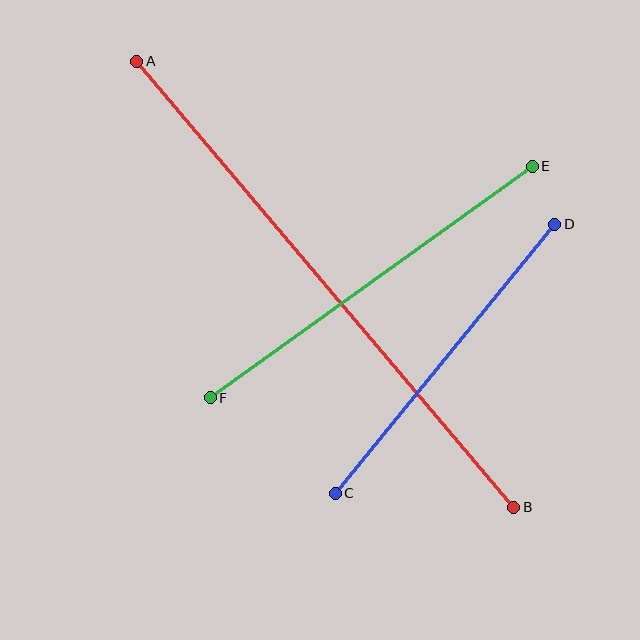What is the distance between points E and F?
The distance is approximately 397 pixels.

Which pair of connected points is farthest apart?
Points A and B are farthest apart.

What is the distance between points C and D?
The distance is approximately 347 pixels.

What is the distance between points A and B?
The distance is approximately 584 pixels.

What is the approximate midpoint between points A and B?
The midpoint is at approximately (325, 284) pixels.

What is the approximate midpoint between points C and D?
The midpoint is at approximately (445, 359) pixels.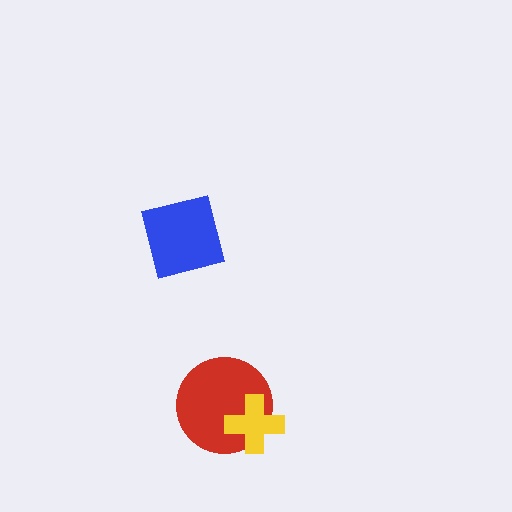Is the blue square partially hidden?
No, no other shape covers it.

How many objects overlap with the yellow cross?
1 object overlaps with the yellow cross.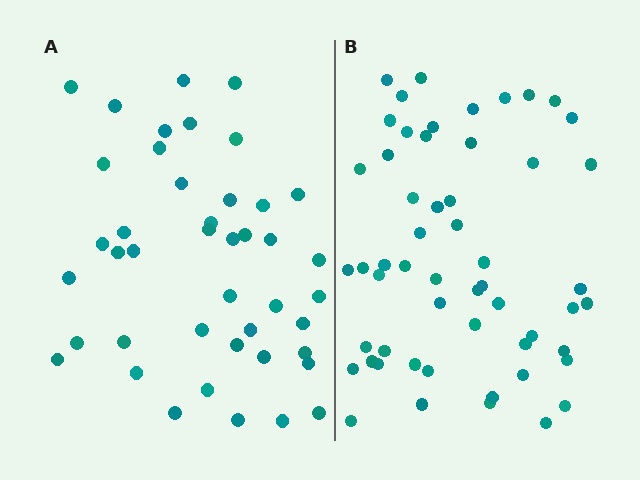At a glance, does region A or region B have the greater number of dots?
Region B (the right region) has more dots.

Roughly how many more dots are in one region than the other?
Region B has roughly 12 or so more dots than region A.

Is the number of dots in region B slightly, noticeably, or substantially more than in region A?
Region B has noticeably more, but not dramatically so. The ratio is roughly 1.3 to 1.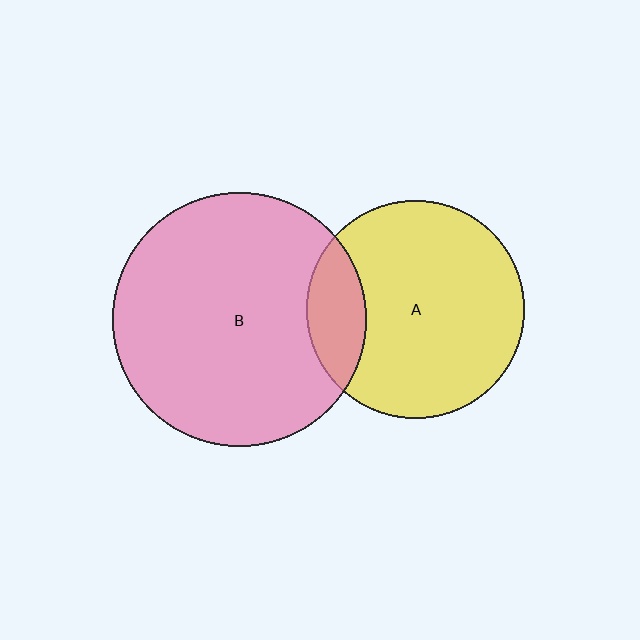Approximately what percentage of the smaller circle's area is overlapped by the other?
Approximately 15%.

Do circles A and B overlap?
Yes.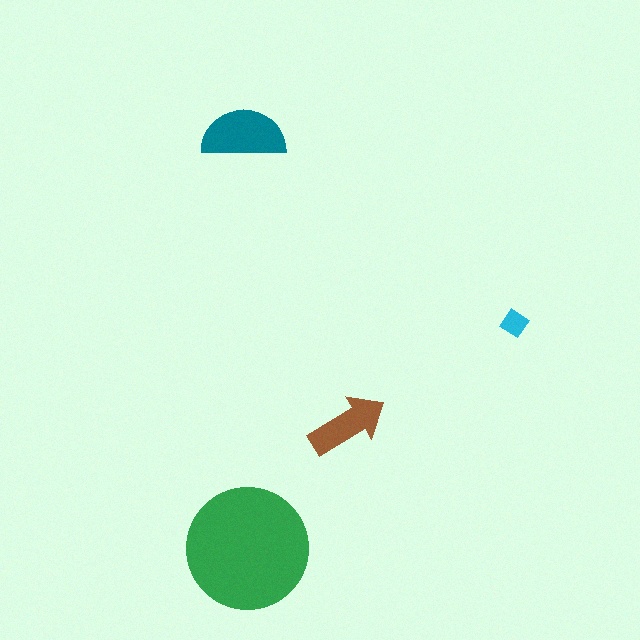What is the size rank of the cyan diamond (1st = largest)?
4th.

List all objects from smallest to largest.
The cyan diamond, the brown arrow, the teal semicircle, the green circle.